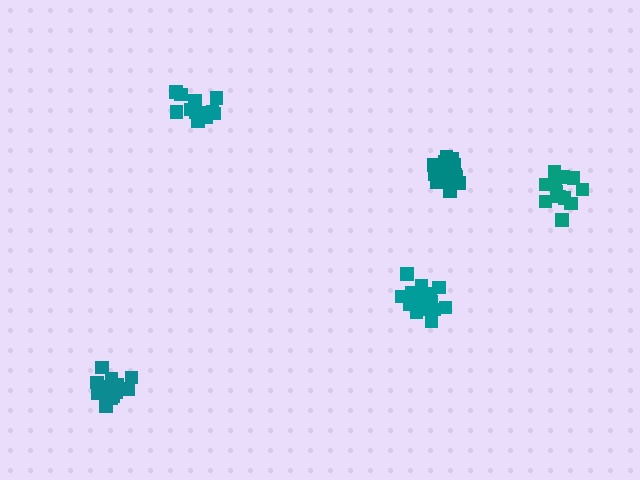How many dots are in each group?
Group 1: 18 dots, Group 2: 18 dots, Group 3: 12 dots, Group 4: 14 dots, Group 5: 18 dots (80 total).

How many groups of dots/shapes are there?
There are 5 groups.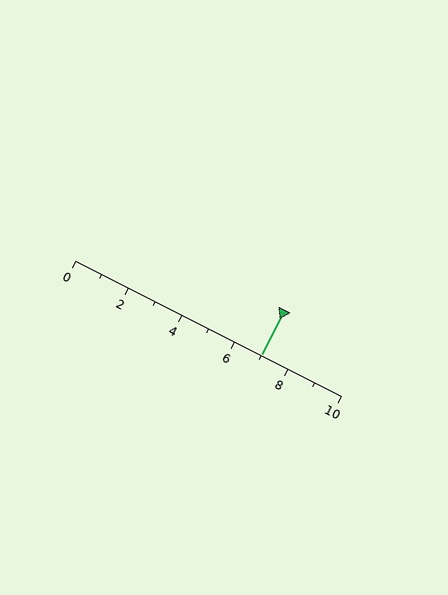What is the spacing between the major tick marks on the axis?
The major ticks are spaced 2 apart.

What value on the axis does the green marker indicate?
The marker indicates approximately 7.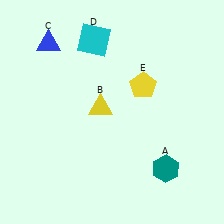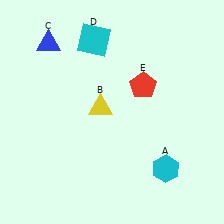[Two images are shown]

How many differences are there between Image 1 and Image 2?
There are 2 differences between the two images.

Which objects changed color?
A changed from teal to cyan. E changed from yellow to red.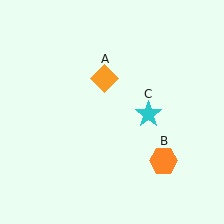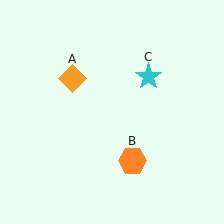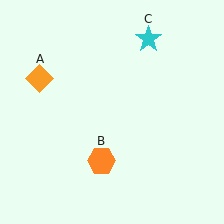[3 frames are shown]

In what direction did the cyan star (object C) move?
The cyan star (object C) moved up.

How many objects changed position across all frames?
3 objects changed position: orange diamond (object A), orange hexagon (object B), cyan star (object C).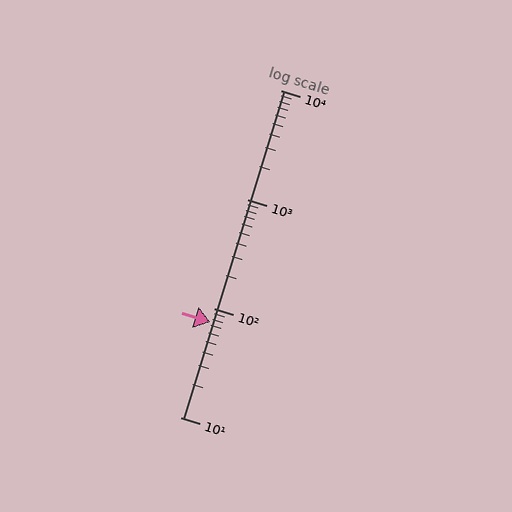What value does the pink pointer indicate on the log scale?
The pointer indicates approximately 75.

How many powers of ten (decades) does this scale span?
The scale spans 3 decades, from 10 to 10000.